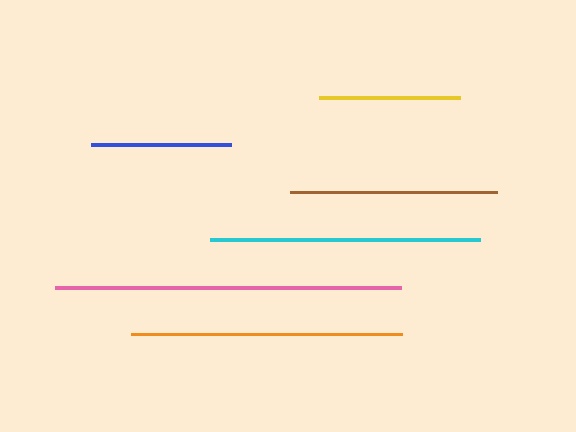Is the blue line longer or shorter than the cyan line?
The cyan line is longer than the blue line.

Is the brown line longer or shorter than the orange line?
The orange line is longer than the brown line.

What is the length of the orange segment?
The orange segment is approximately 271 pixels long.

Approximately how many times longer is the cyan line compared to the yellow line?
The cyan line is approximately 1.9 times the length of the yellow line.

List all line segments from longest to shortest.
From longest to shortest: pink, orange, cyan, brown, yellow, blue.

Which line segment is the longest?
The pink line is the longest at approximately 346 pixels.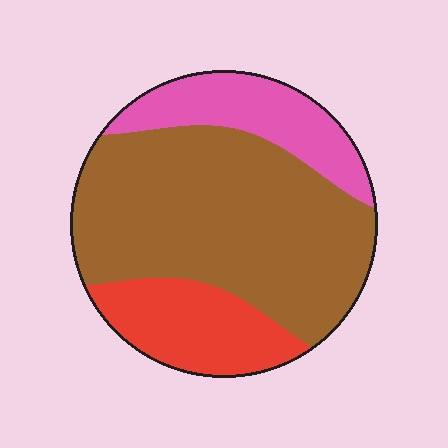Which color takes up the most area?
Brown, at roughly 60%.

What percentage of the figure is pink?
Pink takes up about one fifth (1/5) of the figure.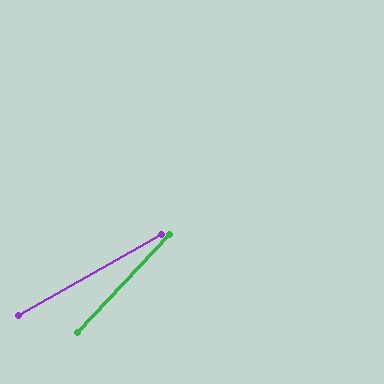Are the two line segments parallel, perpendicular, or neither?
Neither parallel nor perpendicular — they differ by about 17°.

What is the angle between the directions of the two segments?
Approximately 17 degrees.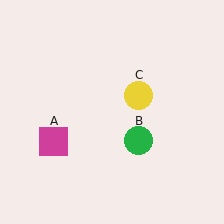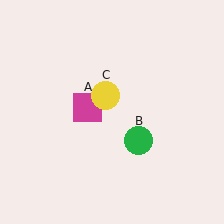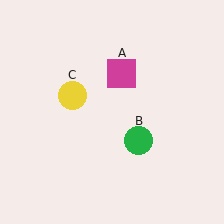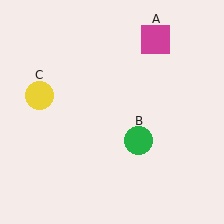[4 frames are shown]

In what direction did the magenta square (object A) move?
The magenta square (object A) moved up and to the right.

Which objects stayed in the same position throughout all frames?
Green circle (object B) remained stationary.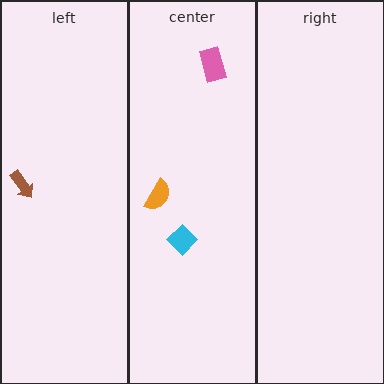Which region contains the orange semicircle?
The center region.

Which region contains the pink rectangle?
The center region.